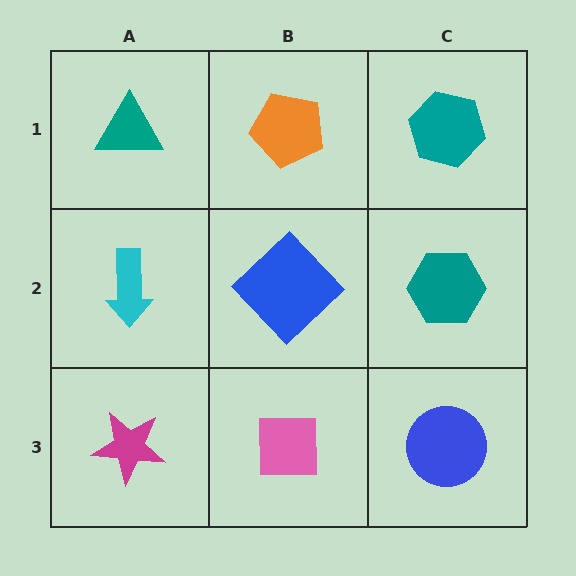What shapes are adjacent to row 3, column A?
A cyan arrow (row 2, column A), a pink square (row 3, column B).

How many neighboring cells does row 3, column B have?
3.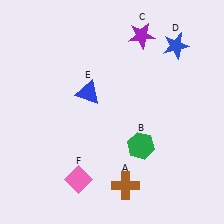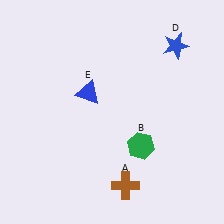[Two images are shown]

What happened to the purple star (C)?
The purple star (C) was removed in Image 2. It was in the top-right area of Image 1.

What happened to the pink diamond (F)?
The pink diamond (F) was removed in Image 2. It was in the bottom-left area of Image 1.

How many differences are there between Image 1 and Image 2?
There are 2 differences between the two images.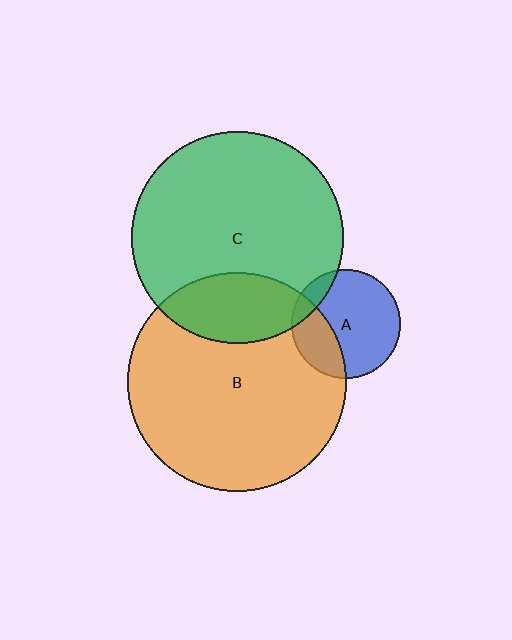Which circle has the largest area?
Circle B (orange).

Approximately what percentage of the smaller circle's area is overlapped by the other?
Approximately 10%.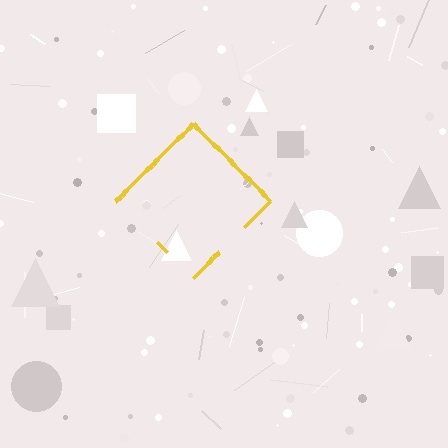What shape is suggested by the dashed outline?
The dashed outline suggests a diamond.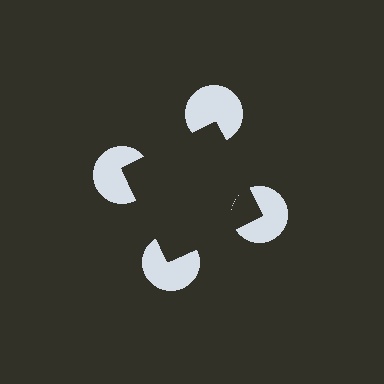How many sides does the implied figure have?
4 sides.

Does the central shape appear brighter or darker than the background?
It typically appears slightly darker than the background, even though no actual brightness change is drawn.